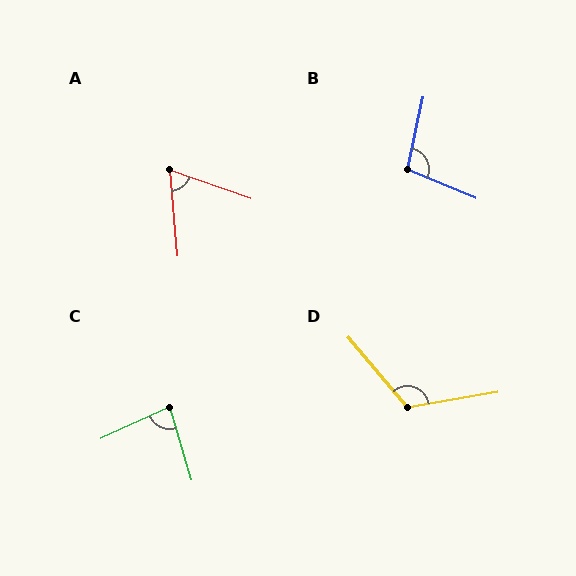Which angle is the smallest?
A, at approximately 66 degrees.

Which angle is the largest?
D, at approximately 120 degrees.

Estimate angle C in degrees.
Approximately 81 degrees.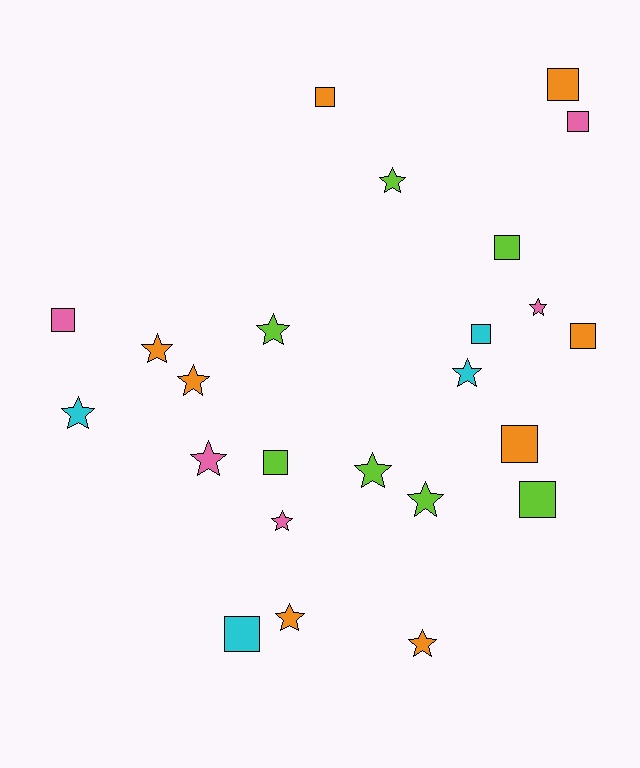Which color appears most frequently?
Orange, with 8 objects.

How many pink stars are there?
There are 3 pink stars.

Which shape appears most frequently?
Star, with 13 objects.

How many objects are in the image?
There are 24 objects.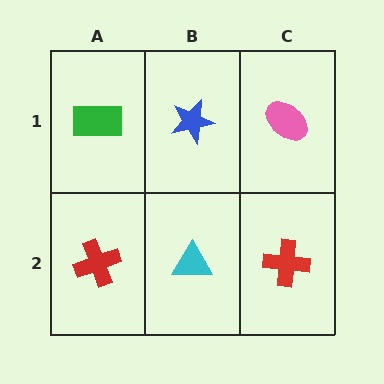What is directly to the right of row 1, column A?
A blue star.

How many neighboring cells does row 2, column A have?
2.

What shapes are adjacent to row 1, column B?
A cyan triangle (row 2, column B), a green rectangle (row 1, column A), a pink ellipse (row 1, column C).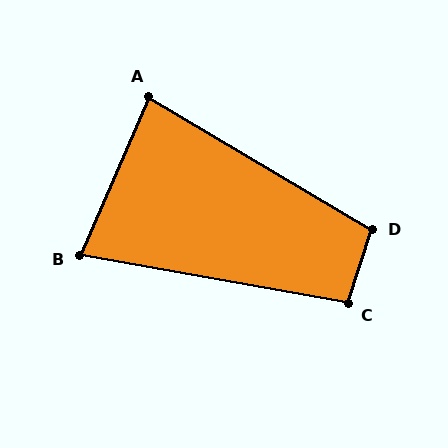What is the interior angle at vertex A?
Approximately 83 degrees (acute).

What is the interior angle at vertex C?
Approximately 97 degrees (obtuse).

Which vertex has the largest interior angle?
D, at approximately 103 degrees.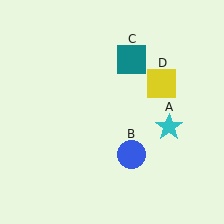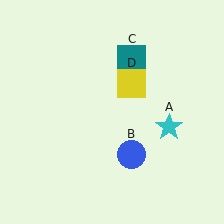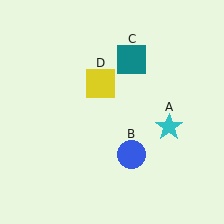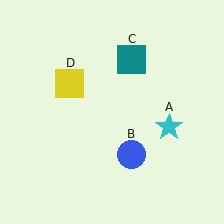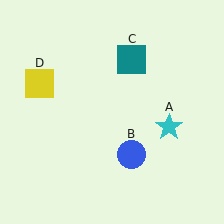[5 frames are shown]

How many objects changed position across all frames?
1 object changed position: yellow square (object D).